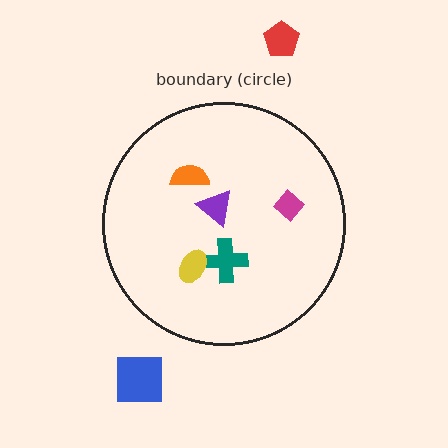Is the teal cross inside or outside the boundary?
Inside.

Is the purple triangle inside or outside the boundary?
Inside.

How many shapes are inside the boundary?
5 inside, 2 outside.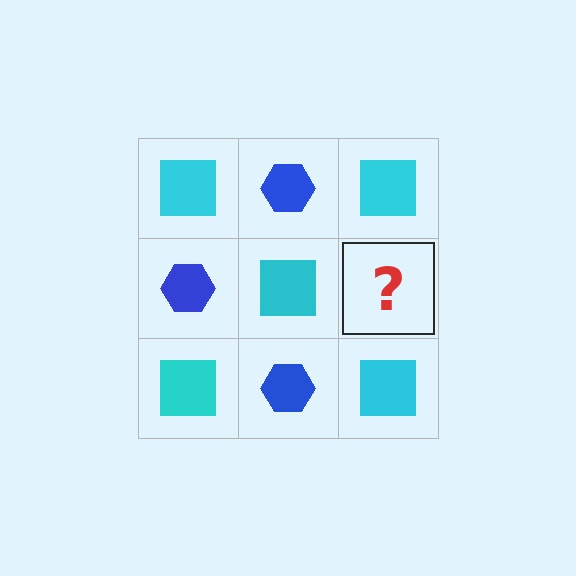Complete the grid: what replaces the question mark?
The question mark should be replaced with a blue hexagon.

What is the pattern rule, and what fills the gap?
The rule is that it alternates cyan square and blue hexagon in a checkerboard pattern. The gap should be filled with a blue hexagon.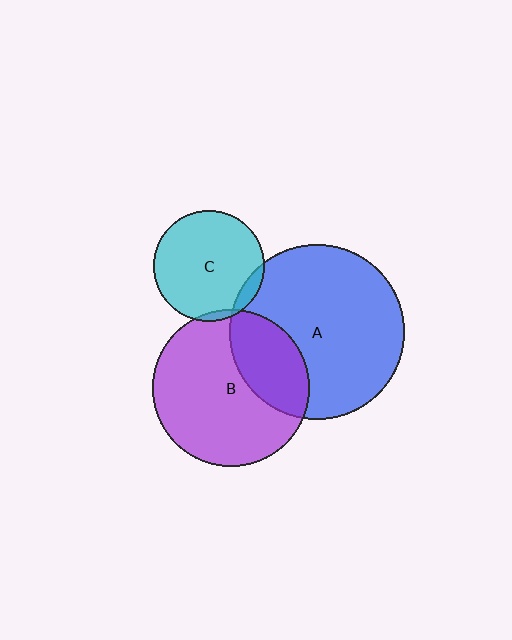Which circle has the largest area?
Circle A (blue).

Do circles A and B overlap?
Yes.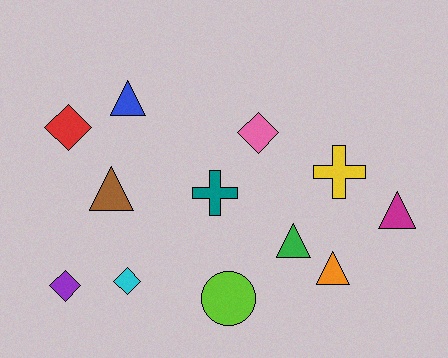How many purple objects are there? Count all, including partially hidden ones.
There is 1 purple object.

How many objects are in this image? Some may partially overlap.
There are 12 objects.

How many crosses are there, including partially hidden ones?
There are 2 crosses.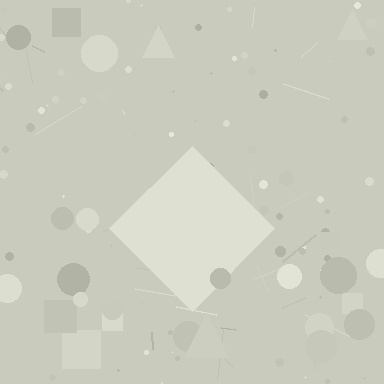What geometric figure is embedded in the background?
A diamond is embedded in the background.